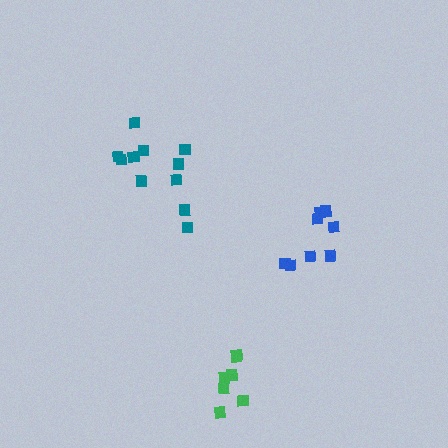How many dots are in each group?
Group 1: 8 dots, Group 2: 11 dots, Group 3: 7 dots (26 total).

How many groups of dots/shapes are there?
There are 3 groups.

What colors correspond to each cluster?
The clusters are colored: blue, teal, green.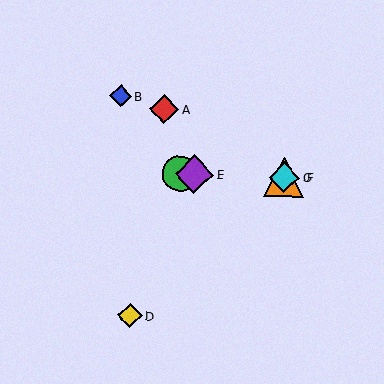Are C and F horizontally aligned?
Yes, both are at y≈174.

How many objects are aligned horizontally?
4 objects (C, E, F, G) are aligned horizontally.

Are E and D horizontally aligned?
No, E is at y≈174 and D is at y≈316.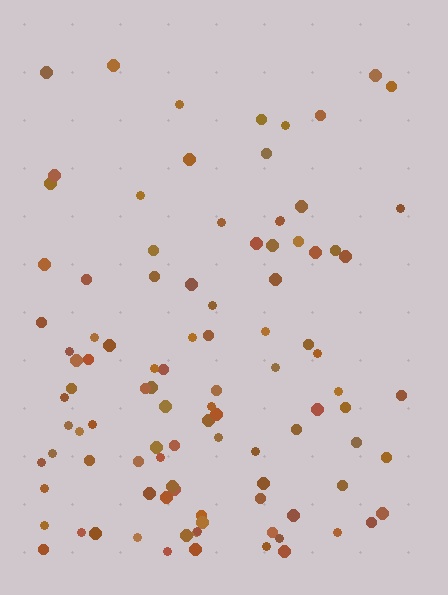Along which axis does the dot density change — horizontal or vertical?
Vertical.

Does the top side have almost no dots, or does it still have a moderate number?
Still a moderate number, just noticeably fewer than the bottom.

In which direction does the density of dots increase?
From top to bottom, with the bottom side densest.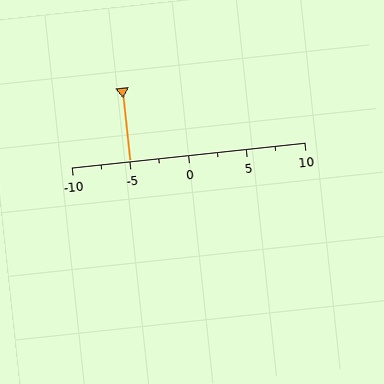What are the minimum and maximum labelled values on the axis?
The axis runs from -10 to 10.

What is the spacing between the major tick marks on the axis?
The major ticks are spaced 5 apart.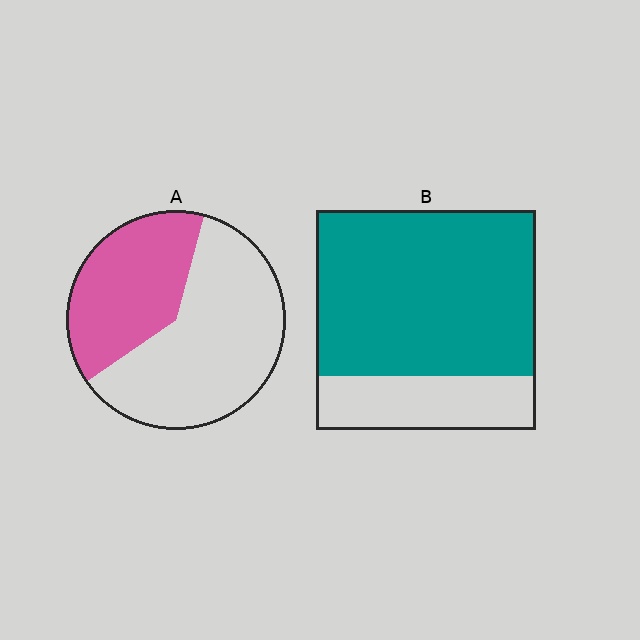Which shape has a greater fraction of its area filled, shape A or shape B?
Shape B.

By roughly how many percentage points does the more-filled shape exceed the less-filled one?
By roughly 35 percentage points (B over A).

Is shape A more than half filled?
No.